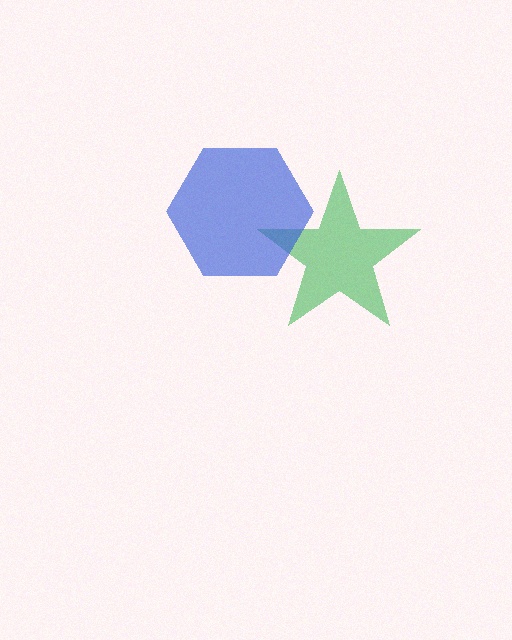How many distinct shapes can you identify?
There are 2 distinct shapes: a green star, a blue hexagon.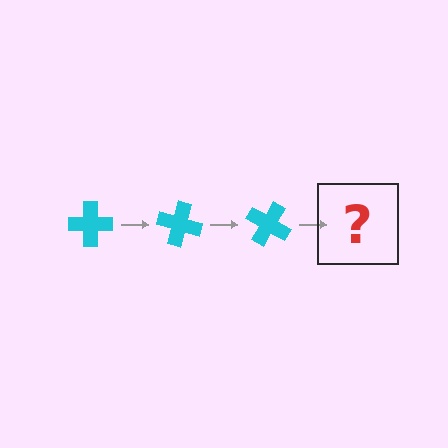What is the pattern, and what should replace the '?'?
The pattern is that the cross rotates 15 degrees each step. The '?' should be a cyan cross rotated 45 degrees.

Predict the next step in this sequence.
The next step is a cyan cross rotated 45 degrees.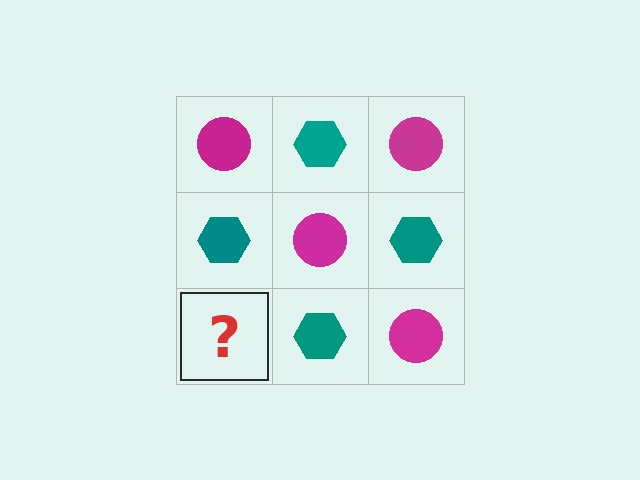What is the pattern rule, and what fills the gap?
The rule is that it alternates magenta circle and teal hexagon in a checkerboard pattern. The gap should be filled with a magenta circle.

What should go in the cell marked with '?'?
The missing cell should contain a magenta circle.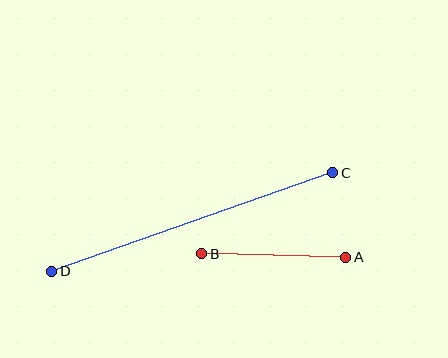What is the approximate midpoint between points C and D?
The midpoint is at approximately (192, 222) pixels.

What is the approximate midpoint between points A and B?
The midpoint is at approximately (274, 255) pixels.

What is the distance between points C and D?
The distance is approximately 298 pixels.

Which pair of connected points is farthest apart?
Points C and D are farthest apart.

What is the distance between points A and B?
The distance is approximately 144 pixels.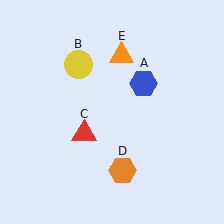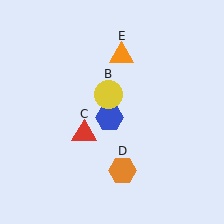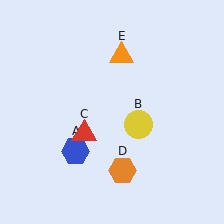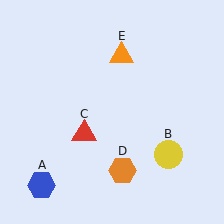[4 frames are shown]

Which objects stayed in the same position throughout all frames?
Red triangle (object C) and orange hexagon (object D) and orange triangle (object E) remained stationary.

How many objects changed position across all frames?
2 objects changed position: blue hexagon (object A), yellow circle (object B).